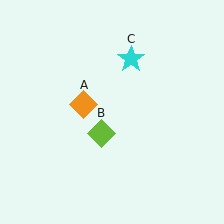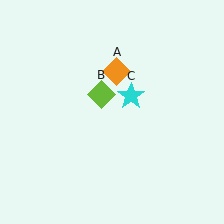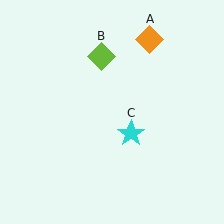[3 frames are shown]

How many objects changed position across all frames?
3 objects changed position: orange diamond (object A), lime diamond (object B), cyan star (object C).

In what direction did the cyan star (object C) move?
The cyan star (object C) moved down.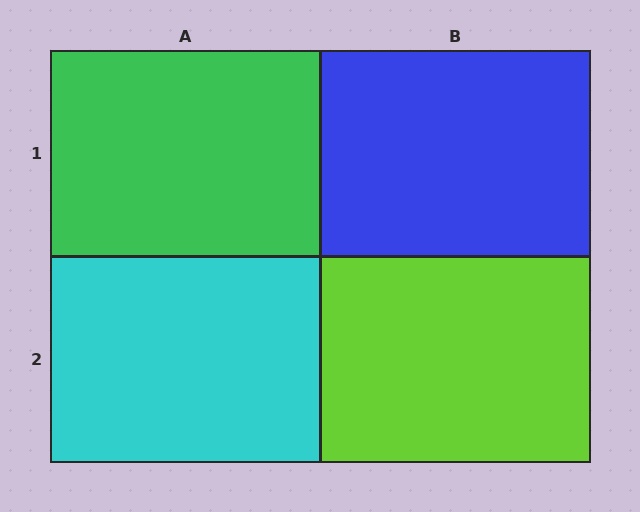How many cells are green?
1 cell is green.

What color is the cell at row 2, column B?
Lime.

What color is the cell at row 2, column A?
Cyan.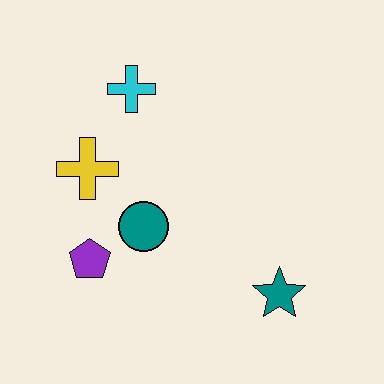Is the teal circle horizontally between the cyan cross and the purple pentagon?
No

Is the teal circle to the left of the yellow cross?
No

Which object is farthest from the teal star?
The cyan cross is farthest from the teal star.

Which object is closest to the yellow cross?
The teal circle is closest to the yellow cross.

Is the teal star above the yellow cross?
No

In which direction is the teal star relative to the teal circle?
The teal star is to the right of the teal circle.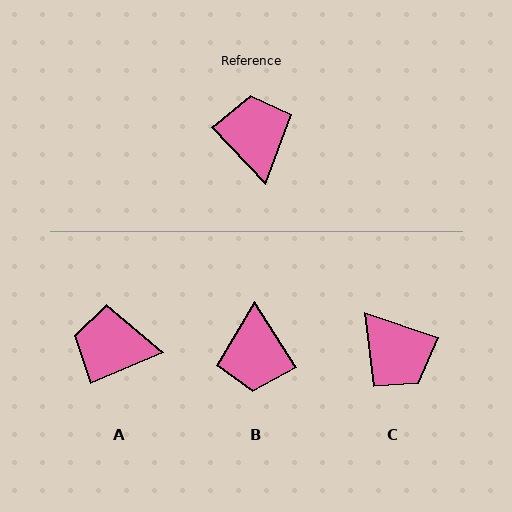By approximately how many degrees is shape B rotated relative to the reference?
Approximately 169 degrees counter-clockwise.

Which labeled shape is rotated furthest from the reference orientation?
B, about 169 degrees away.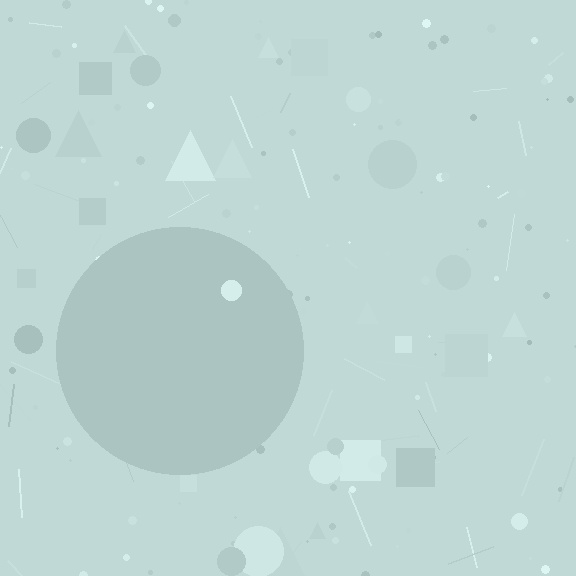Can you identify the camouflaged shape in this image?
The camouflaged shape is a circle.